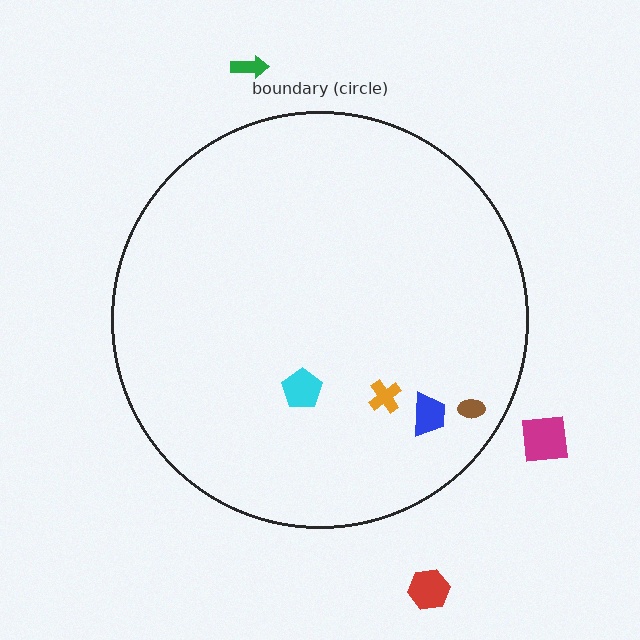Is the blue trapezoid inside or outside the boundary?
Inside.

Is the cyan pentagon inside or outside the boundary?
Inside.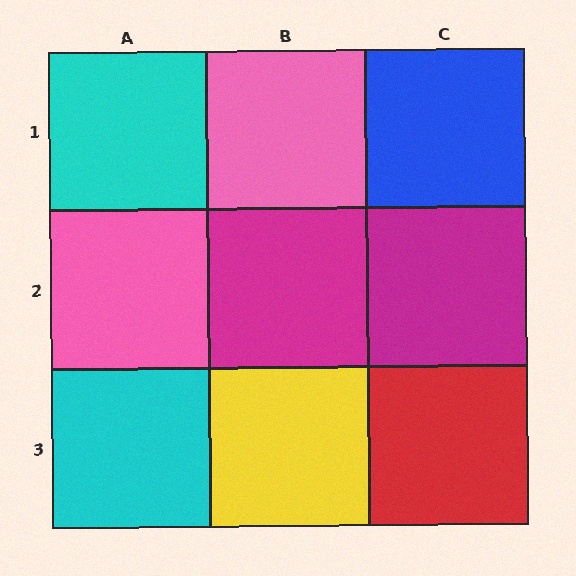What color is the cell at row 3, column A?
Cyan.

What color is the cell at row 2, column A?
Pink.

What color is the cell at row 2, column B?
Magenta.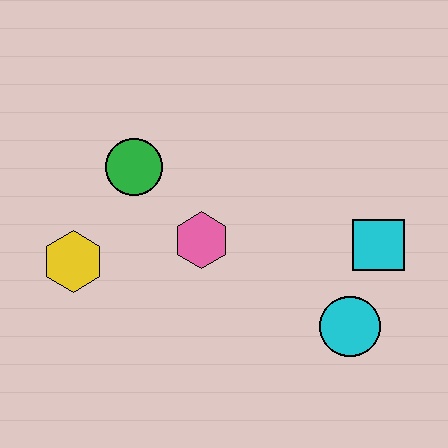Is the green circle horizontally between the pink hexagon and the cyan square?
No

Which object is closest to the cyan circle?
The cyan square is closest to the cyan circle.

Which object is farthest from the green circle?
The cyan circle is farthest from the green circle.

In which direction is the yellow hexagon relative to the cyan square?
The yellow hexagon is to the left of the cyan square.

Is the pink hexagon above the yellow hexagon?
Yes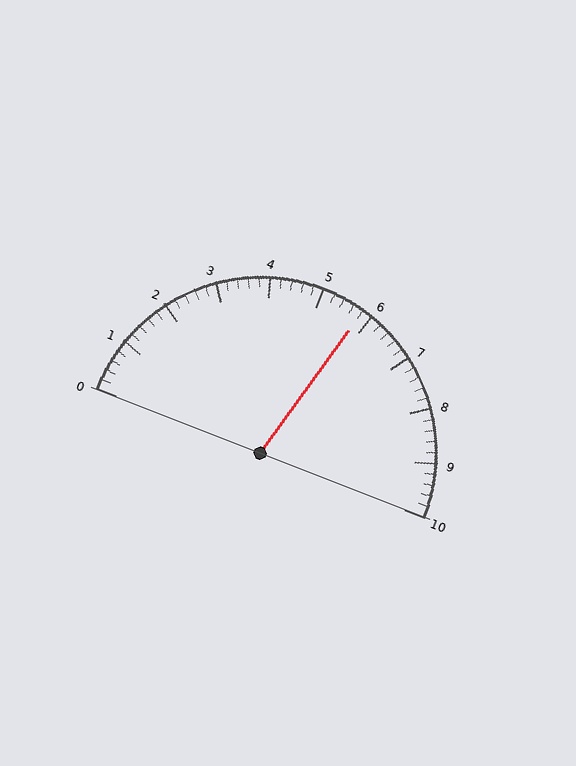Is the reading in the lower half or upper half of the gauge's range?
The reading is in the upper half of the range (0 to 10).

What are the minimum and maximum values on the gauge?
The gauge ranges from 0 to 10.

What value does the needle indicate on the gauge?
The needle indicates approximately 5.8.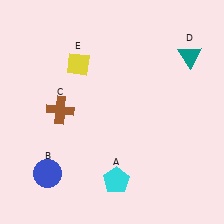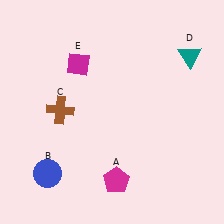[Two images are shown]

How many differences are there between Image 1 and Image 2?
There are 2 differences between the two images.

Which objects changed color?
A changed from cyan to magenta. E changed from yellow to magenta.